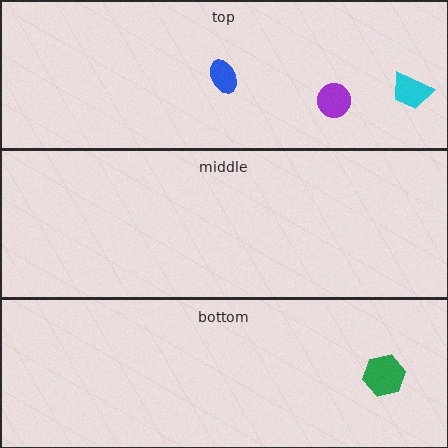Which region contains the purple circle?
The top region.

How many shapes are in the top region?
3.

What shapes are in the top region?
The blue ellipse, the purple circle, the cyan trapezoid.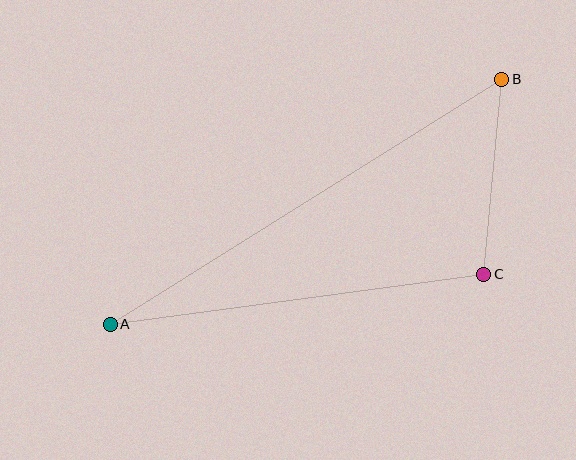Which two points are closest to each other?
Points B and C are closest to each other.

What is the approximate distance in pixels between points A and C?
The distance between A and C is approximately 377 pixels.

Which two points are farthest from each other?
Points A and B are farthest from each other.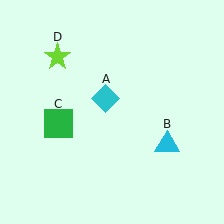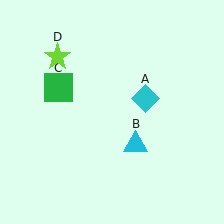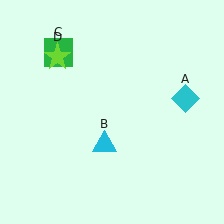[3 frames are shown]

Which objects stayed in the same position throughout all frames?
Lime star (object D) remained stationary.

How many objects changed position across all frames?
3 objects changed position: cyan diamond (object A), cyan triangle (object B), green square (object C).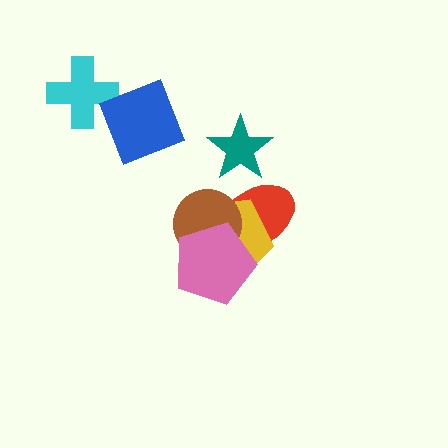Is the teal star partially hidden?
No, no other shape covers it.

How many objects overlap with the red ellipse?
4 objects overlap with the red ellipse.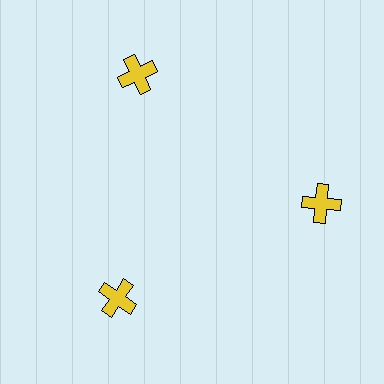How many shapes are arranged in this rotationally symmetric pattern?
There are 3 shapes, arranged in 3 groups of 1.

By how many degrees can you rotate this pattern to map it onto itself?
The pattern maps onto itself every 120 degrees of rotation.